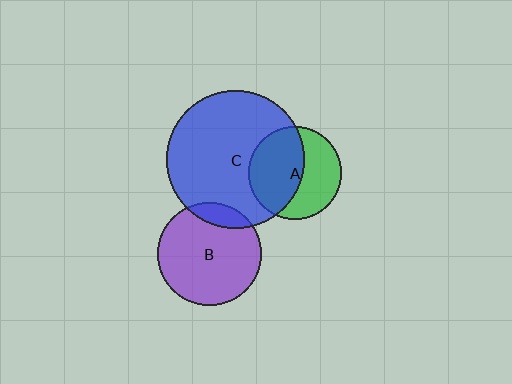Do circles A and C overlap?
Yes.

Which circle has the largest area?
Circle C (blue).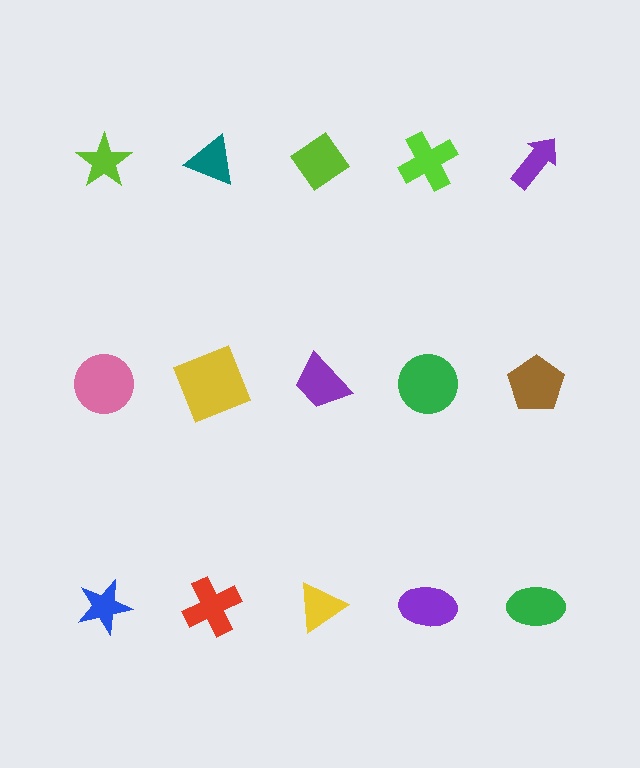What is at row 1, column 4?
A lime cross.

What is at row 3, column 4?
A purple ellipse.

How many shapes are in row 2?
5 shapes.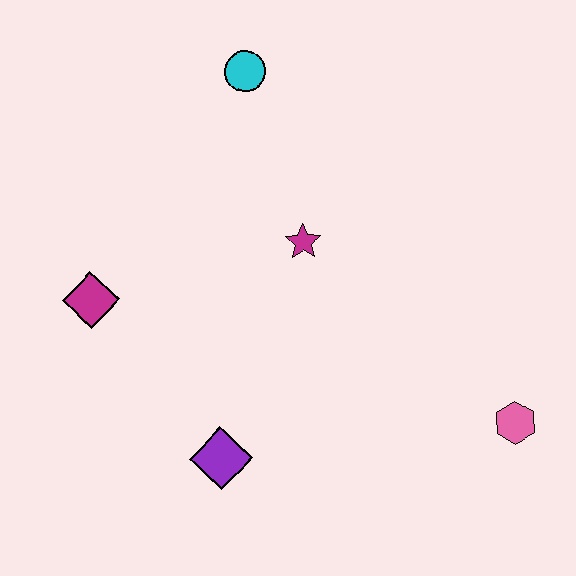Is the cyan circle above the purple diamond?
Yes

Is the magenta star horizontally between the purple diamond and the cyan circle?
No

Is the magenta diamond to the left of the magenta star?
Yes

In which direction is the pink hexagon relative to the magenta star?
The pink hexagon is to the right of the magenta star.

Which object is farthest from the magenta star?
The pink hexagon is farthest from the magenta star.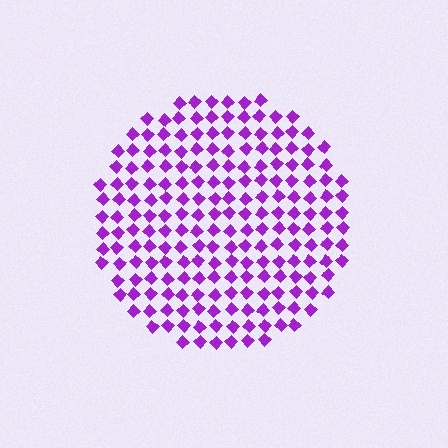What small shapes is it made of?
It is made of small diamonds.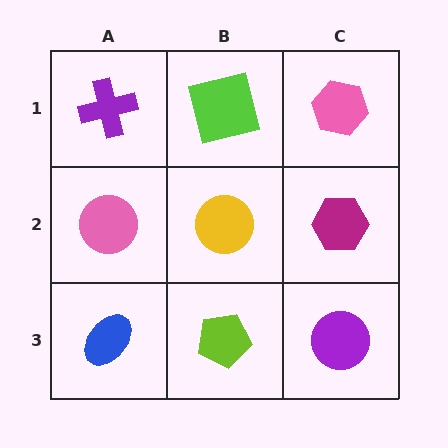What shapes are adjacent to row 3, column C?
A magenta hexagon (row 2, column C), a lime pentagon (row 3, column B).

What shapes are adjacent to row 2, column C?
A pink hexagon (row 1, column C), a purple circle (row 3, column C), a yellow circle (row 2, column B).